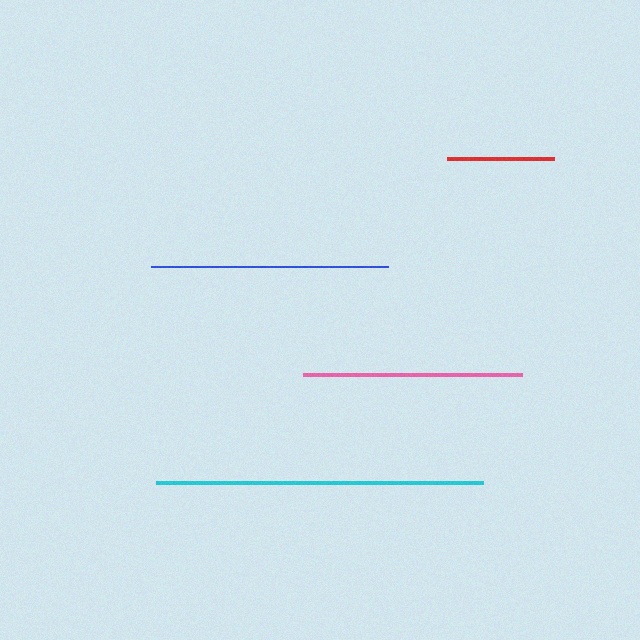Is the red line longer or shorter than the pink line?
The pink line is longer than the red line.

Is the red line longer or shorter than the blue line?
The blue line is longer than the red line.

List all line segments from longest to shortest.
From longest to shortest: cyan, blue, pink, red.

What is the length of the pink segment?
The pink segment is approximately 219 pixels long.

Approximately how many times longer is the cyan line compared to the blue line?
The cyan line is approximately 1.4 times the length of the blue line.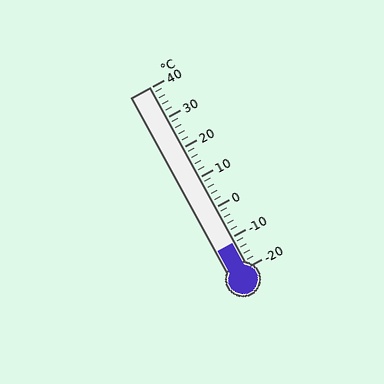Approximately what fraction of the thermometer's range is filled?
The thermometer is filled to approximately 15% of its range.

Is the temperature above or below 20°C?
The temperature is below 20°C.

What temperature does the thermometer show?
The thermometer shows approximately -12°C.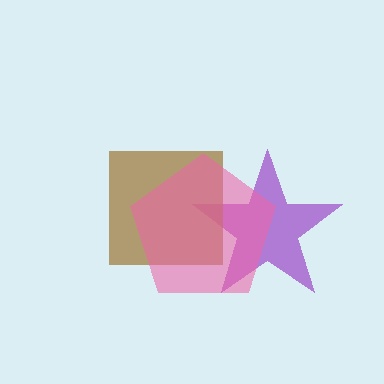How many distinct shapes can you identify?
There are 3 distinct shapes: a purple star, a brown square, a pink pentagon.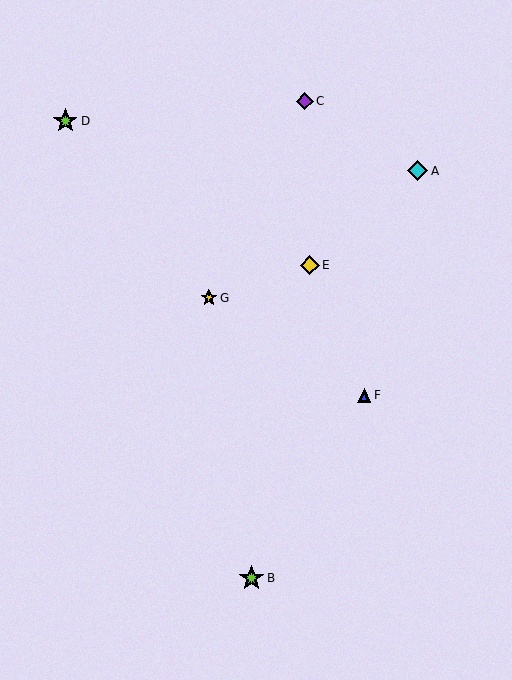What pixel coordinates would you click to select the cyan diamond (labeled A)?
Click at (418, 171) to select the cyan diamond A.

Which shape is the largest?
The lime star (labeled B) is the largest.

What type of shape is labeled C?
Shape C is a purple diamond.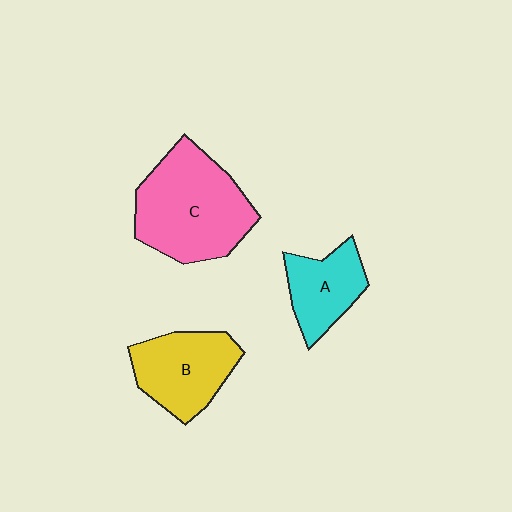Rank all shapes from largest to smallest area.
From largest to smallest: C (pink), B (yellow), A (cyan).